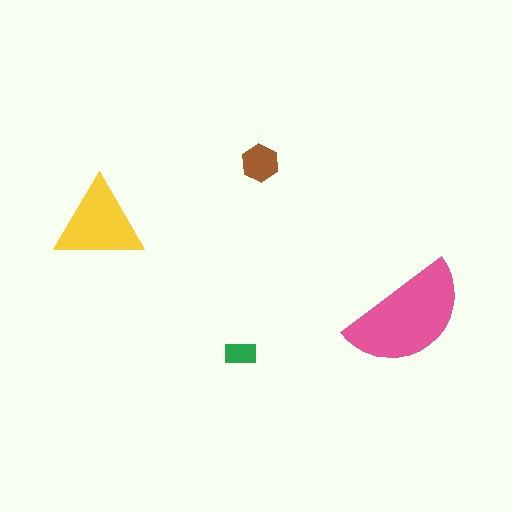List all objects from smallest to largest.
The green rectangle, the brown hexagon, the yellow triangle, the pink semicircle.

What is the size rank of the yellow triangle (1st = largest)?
2nd.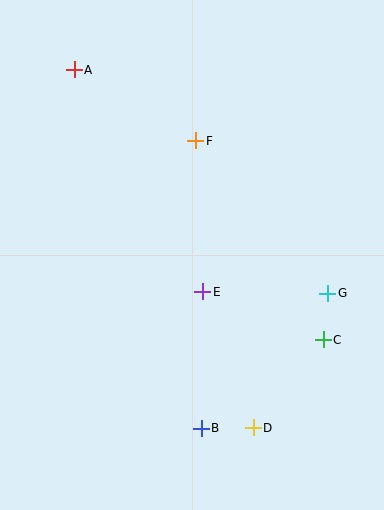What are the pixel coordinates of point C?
Point C is at (323, 340).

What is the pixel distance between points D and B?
The distance between D and B is 52 pixels.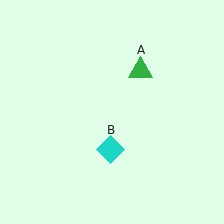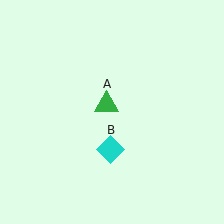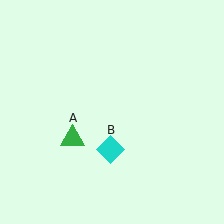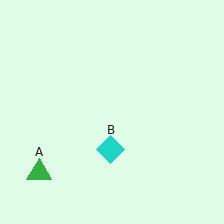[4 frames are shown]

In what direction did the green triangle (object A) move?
The green triangle (object A) moved down and to the left.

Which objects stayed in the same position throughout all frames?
Cyan diamond (object B) remained stationary.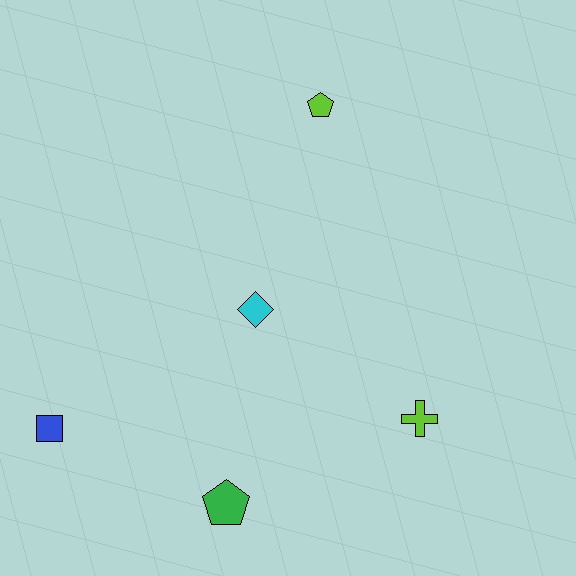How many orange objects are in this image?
There are no orange objects.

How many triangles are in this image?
There are no triangles.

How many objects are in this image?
There are 5 objects.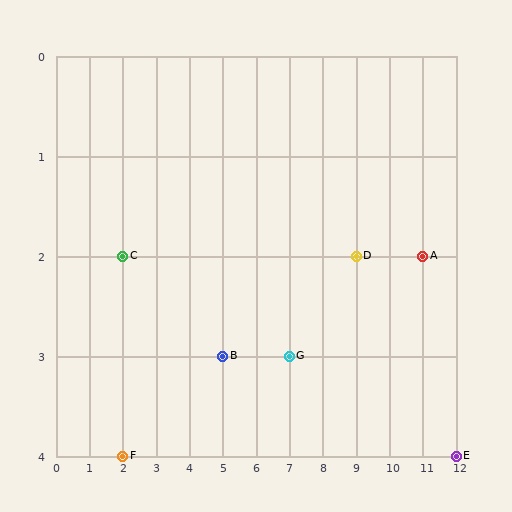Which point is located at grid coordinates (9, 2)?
Point D is at (9, 2).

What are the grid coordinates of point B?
Point B is at grid coordinates (5, 3).